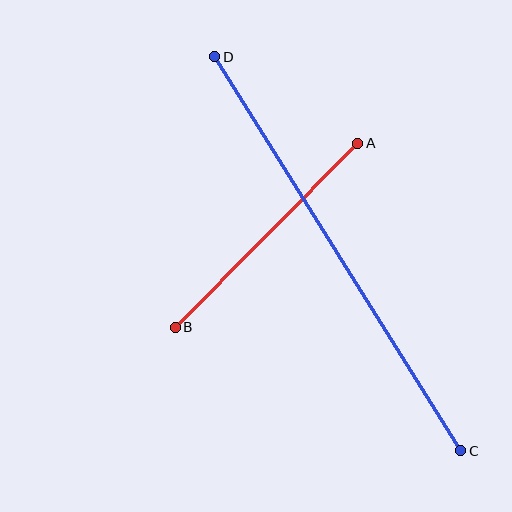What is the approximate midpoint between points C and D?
The midpoint is at approximately (338, 254) pixels.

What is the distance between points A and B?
The distance is approximately 259 pixels.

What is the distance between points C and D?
The distance is approximately 464 pixels.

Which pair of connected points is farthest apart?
Points C and D are farthest apart.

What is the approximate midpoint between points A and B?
The midpoint is at approximately (267, 235) pixels.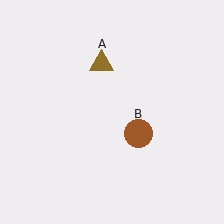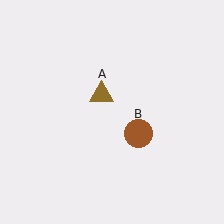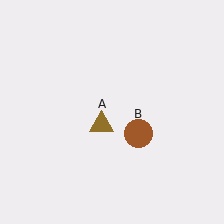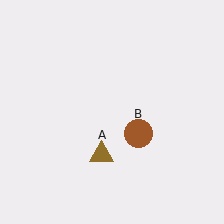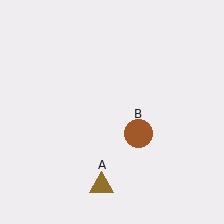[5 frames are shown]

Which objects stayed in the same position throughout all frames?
Brown circle (object B) remained stationary.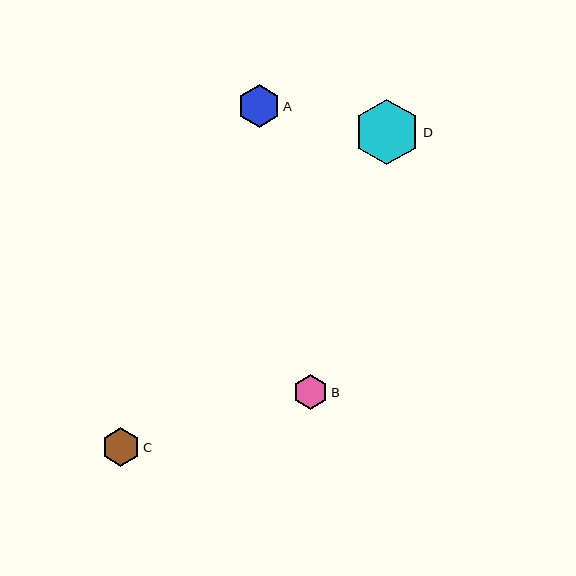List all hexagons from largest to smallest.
From largest to smallest: D, A, C, B.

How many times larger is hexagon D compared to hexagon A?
Hexagon D is approximately 1.5 times the size of hexagon A.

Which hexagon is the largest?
Hexagon D is the largest with a size of approximately 65 pixels.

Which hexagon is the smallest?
Hexagon B is the smallest with a size of approximately 36 pixels.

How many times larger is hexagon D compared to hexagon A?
Hexagon D is approximately 1.5 times the size of hexagon A.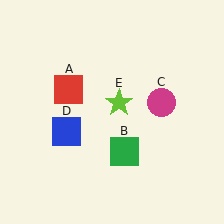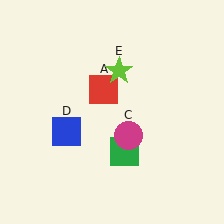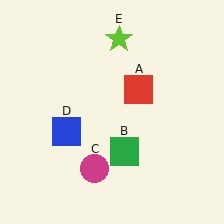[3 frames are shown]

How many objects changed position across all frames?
3 objects changed position: red square (object A), magenta circle (object C), lime star (object E).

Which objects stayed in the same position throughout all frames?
Green square (object B) and blue square (object D) remained stationary.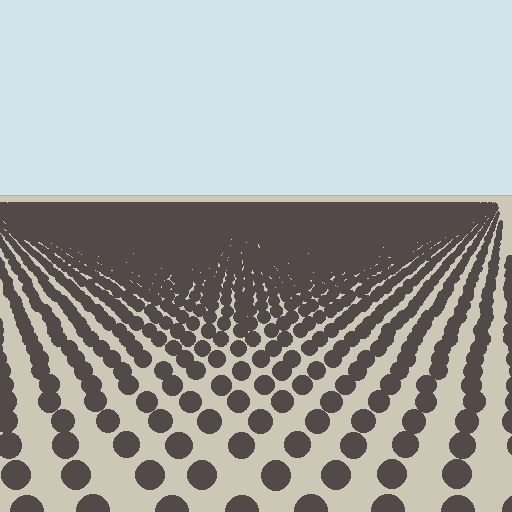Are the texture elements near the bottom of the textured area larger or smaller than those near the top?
Larger. Near the bottom, elements are closer to the viewer and appear at a bigger on-screen size.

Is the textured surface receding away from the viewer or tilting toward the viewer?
The surface is receding away from the viewer. Texture elements get smaller and denser toward the top.